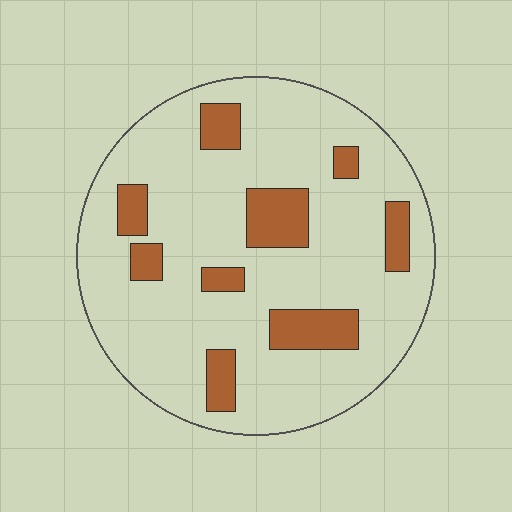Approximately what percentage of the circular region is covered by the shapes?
Approximately 20%.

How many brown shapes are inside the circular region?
9.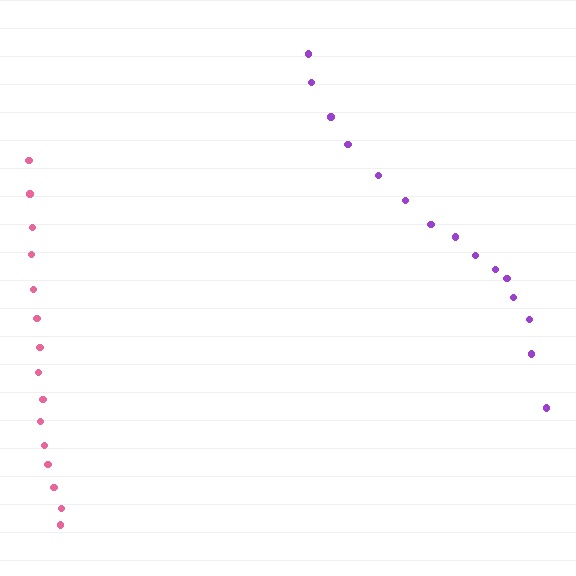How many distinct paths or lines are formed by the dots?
There are 2 distinct paths.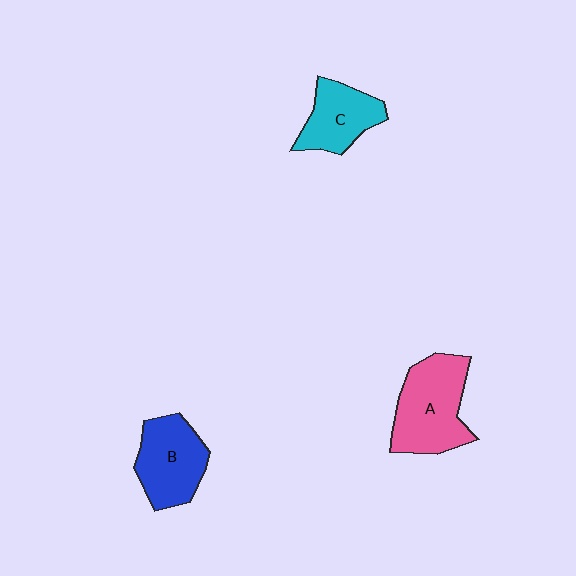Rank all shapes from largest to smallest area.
From largest to smallest: A (pink), B (blue), C (cyan).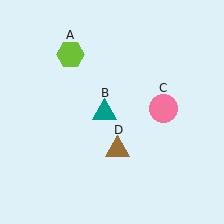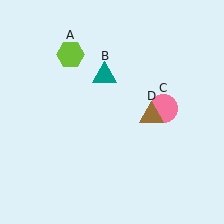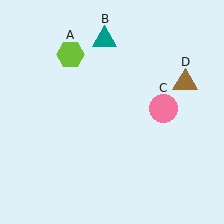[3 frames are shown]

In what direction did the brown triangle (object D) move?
The brown triangle (object D) moved up and to the right.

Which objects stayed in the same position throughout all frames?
Lime hexagon (object A) and pink circle (object C) remained stationary.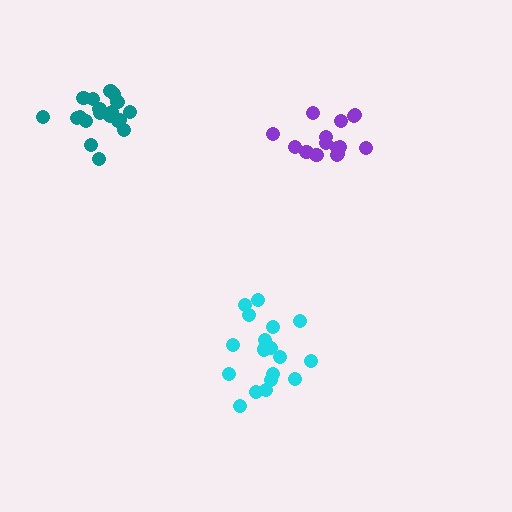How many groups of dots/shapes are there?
There are 3 groups.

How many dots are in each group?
Group 1: 15 dots, Group 2: 18 dots, Group 3: 21 dots (54 total).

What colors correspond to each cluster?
The clusters are colored: purple, cyan, teal.